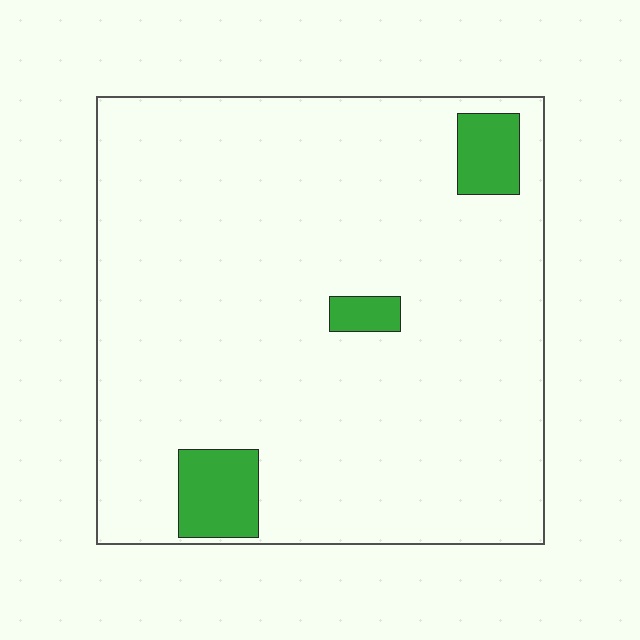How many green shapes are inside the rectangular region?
3.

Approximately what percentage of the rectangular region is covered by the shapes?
Approximately 5%.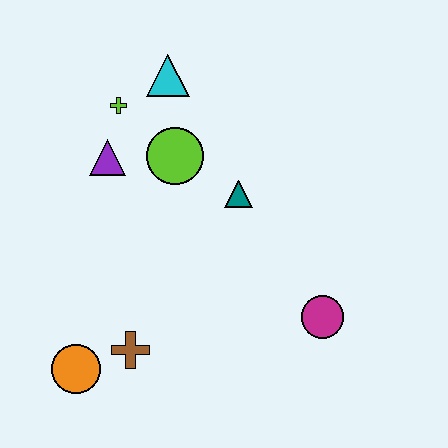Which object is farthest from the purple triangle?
The magenta circle is farthest from the purple triangle.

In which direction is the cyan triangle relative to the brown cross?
The cyan triangle is above the brown cross.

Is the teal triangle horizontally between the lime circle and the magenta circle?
Yes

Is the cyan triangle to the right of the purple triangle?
Yes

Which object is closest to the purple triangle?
The lime cross is closest to the purple triangle.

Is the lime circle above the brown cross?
Yes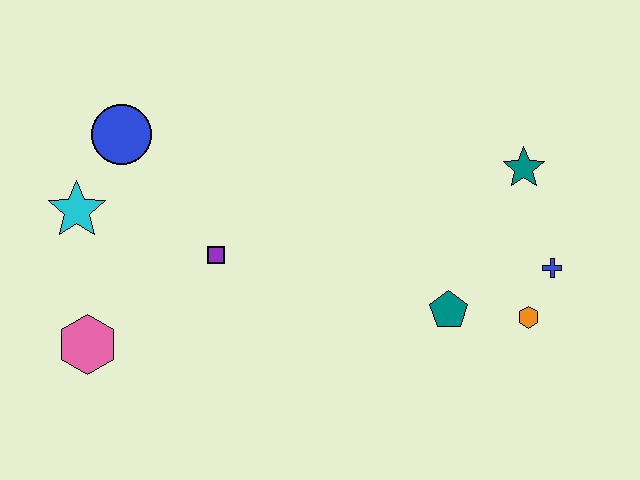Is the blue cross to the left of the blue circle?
No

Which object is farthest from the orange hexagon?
The cyan star is farthest from the orange hexagon.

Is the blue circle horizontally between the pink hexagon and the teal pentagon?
Yes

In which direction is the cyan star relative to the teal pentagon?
The cyan star is to the left of the teal pentagon.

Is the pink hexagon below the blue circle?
Yes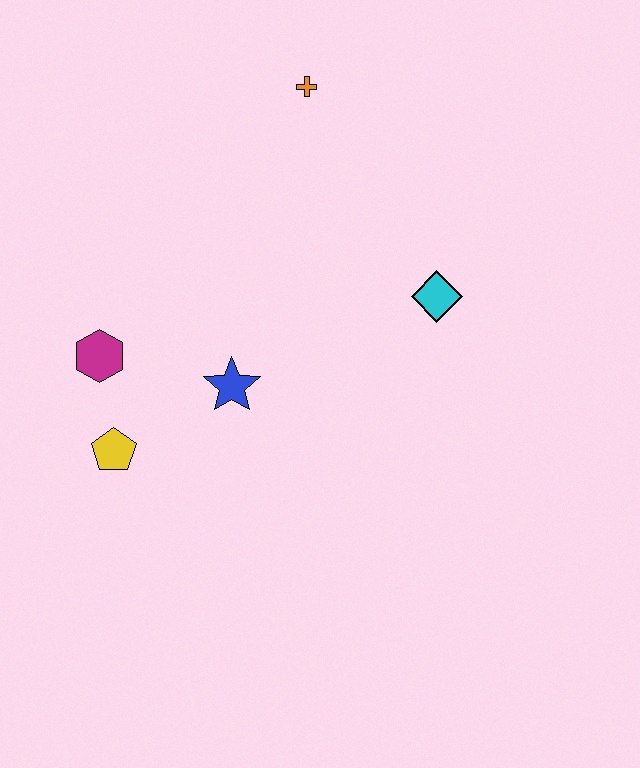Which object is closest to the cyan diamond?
The blue star is closest to the cyan diamond.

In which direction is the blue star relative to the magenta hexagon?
The blue star is to the right of the magenta hexagon.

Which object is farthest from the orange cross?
The yellow pentagon is farthest from the orange cross.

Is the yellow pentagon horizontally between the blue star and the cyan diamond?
No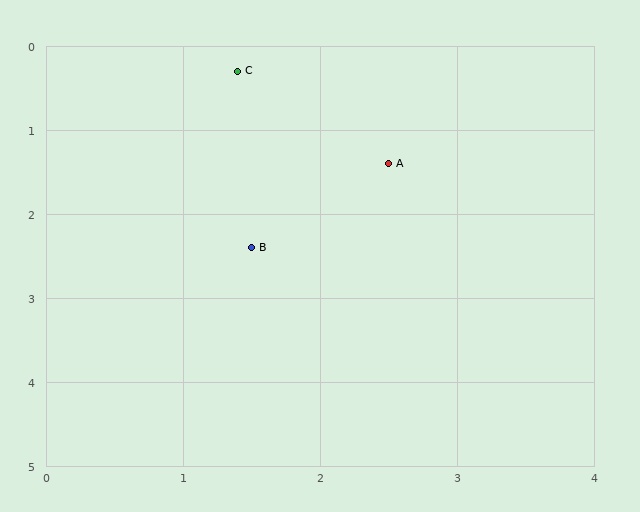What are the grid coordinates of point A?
Point A is at approximately (2.5, 1.4).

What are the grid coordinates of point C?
Point C is at approximately (1.4, 0.3).